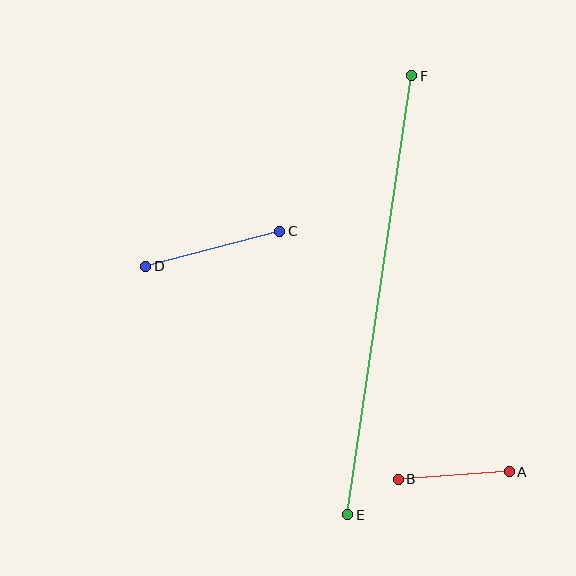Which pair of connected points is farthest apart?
Points E and F are farthest apart.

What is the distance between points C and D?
The distance is approximately 139 pixels.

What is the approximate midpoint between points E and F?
The midpoint is at approximately (380, 295) pixels.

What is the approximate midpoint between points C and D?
The midpoint is at approximately (213, 249) pixels.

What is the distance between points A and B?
The distance is approximately 111 pixels.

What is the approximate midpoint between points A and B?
The midpoint is at approximately (454, 476) pixels.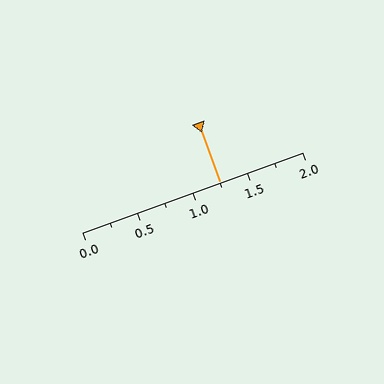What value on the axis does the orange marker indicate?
The marker indicates approximately 1.25.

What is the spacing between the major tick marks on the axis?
The major ticks are spaced 0.5 apart.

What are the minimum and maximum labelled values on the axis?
The axis runs from 0.0 to 2.0.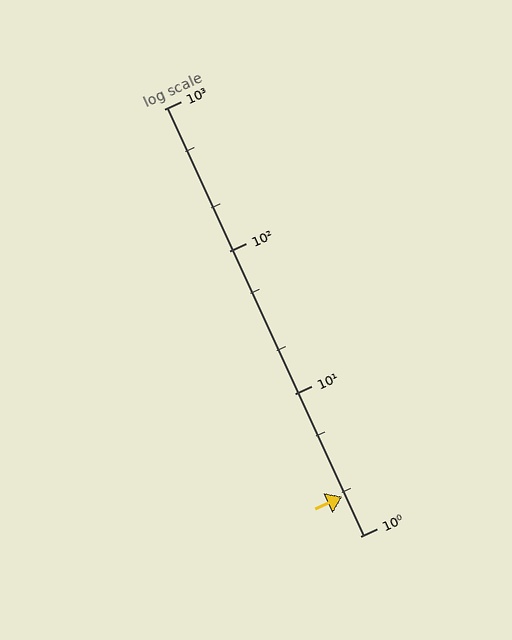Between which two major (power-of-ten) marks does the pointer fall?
The pointer is between 1 and 10.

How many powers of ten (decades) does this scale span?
The scale spans 3 decades, from 1 to 1000.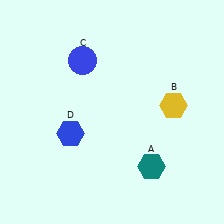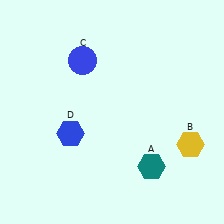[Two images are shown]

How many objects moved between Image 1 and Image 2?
1 object moved between the two images.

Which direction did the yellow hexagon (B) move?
The yellow hexagon (B) moved down.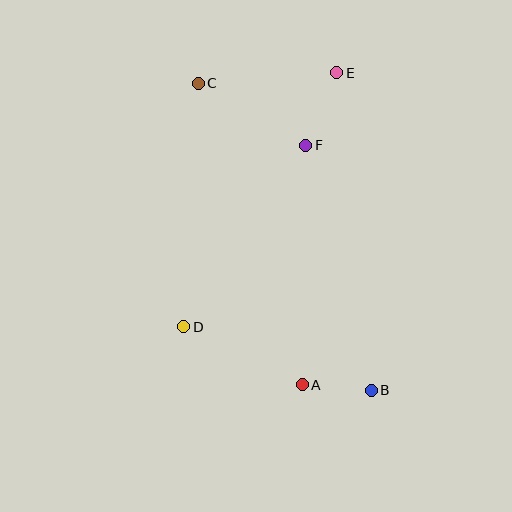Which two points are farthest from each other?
Points B and C are farthest from each other.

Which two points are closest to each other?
Points A and B are closest to each other.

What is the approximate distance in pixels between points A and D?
The distance between A and D is approximately 132 pixels.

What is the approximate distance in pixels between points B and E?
The distance between B and E is approximately 319 pixels.